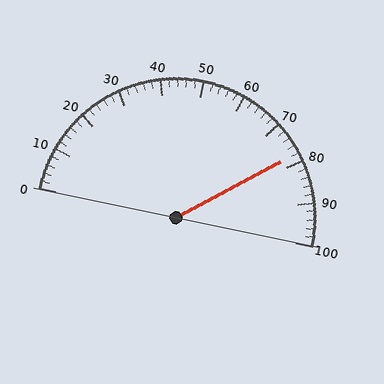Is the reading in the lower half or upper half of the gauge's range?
The reading is in the upper half of the range (0 to 100).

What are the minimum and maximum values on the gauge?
The gauge ranges from 0 to 100.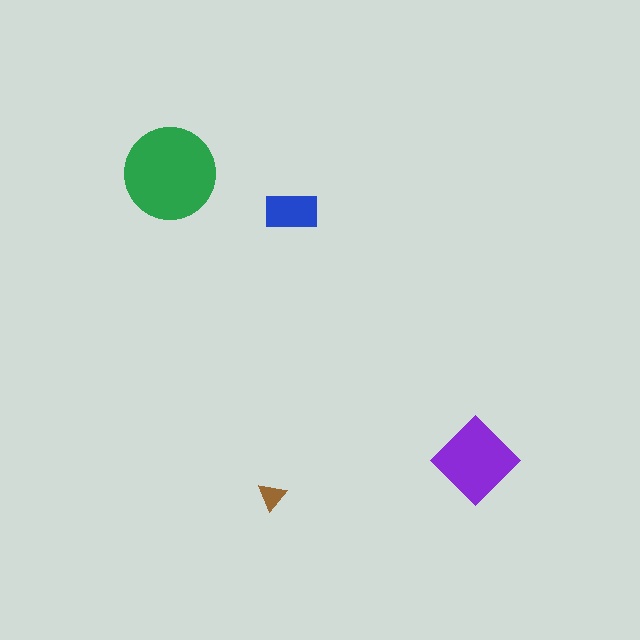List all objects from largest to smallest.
The green circle, the purple diamond, the blue rectangle, the brown triangle.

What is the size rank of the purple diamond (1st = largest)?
2nd.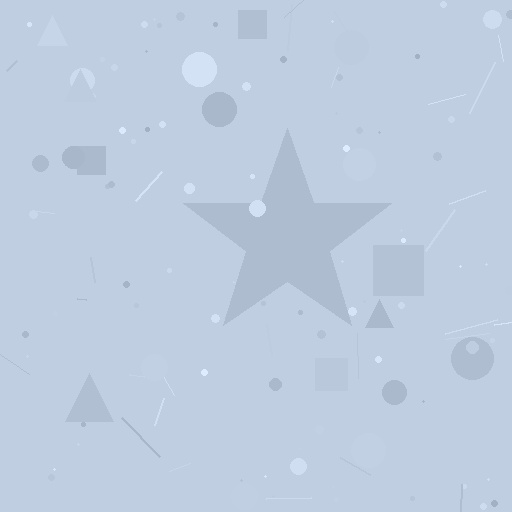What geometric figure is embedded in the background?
A star is embedded in the background.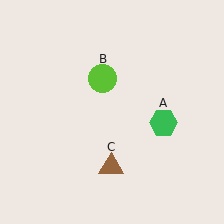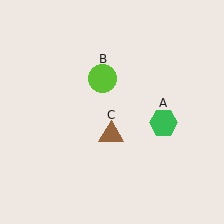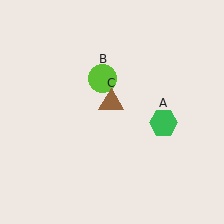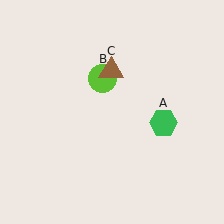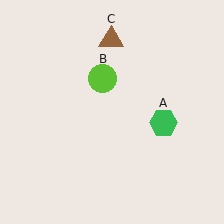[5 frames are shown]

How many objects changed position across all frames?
1 object changed position: brown triangle (object C).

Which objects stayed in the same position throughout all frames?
Green hexagon (object A) and lime circle (object B) remained stationary.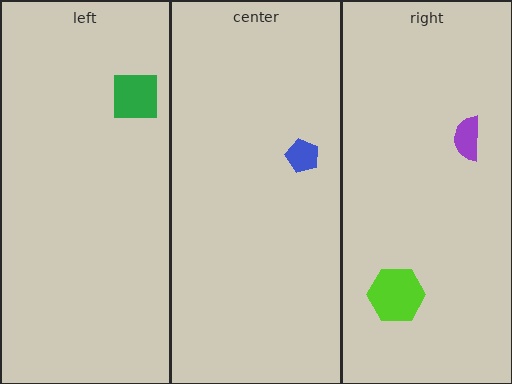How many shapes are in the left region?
1.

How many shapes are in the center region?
1.